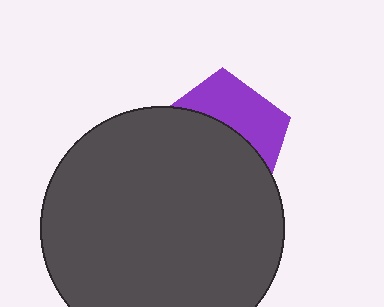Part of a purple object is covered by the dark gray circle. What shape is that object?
It is a pentagon.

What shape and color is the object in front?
The object in front is a dark gray circle.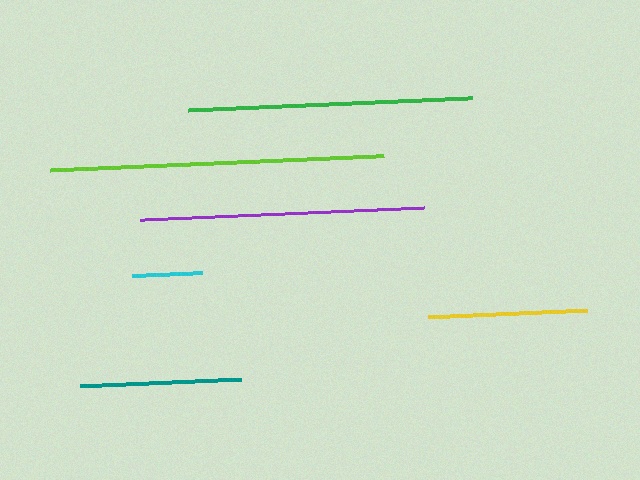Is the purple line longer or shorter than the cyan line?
The purple line is longer than the cyan line.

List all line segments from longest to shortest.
From longest to shortest: lime, green, purple, teal, yellow, cyan.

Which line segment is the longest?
The lime line is the longest at approximately 333 pixels.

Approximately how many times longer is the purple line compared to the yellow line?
The purple line is approximately 1.8 times the length of the yellow line.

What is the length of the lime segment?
The lime segment is approximately 333 pixels long.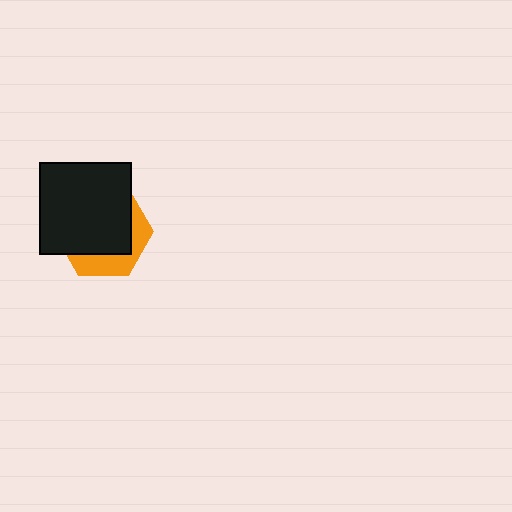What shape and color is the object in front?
The object in front is a black square.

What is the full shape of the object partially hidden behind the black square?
The partially hidden object is an orange hexagon.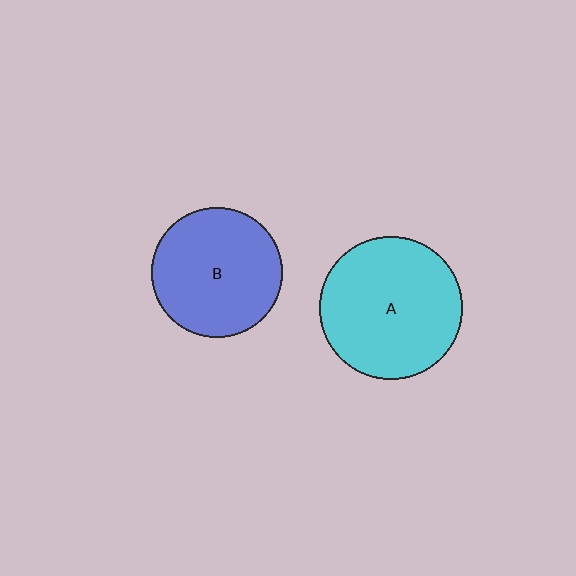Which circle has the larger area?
Circle A (cyan).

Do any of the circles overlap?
No, none of the circles overlap.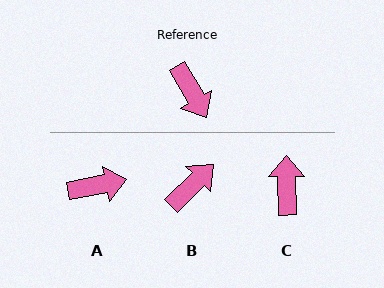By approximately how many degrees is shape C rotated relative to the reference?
Approximately 151 degrees counter-clockwise.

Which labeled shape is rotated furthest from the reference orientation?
C, about 151 degrees away.